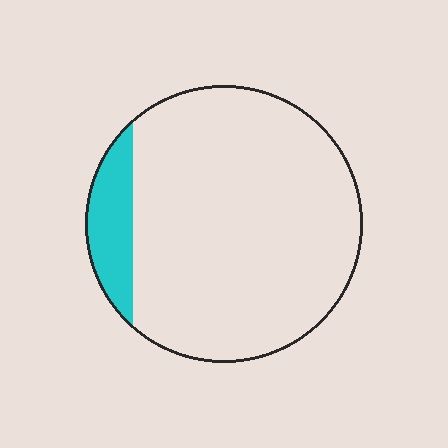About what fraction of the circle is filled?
About one eighth (1/8).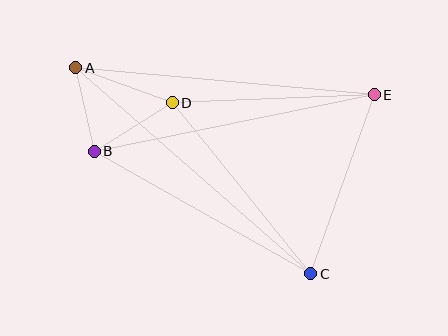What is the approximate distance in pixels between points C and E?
The distance between C and E is approximately 190 pixels.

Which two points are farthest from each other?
Points A and C are farthest from each other.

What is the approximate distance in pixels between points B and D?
The distance between B and D is approximately 91 pixels.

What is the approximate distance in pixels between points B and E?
The distance between B and E is approximately 286 pixels.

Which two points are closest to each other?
Points A and B are closest to each other.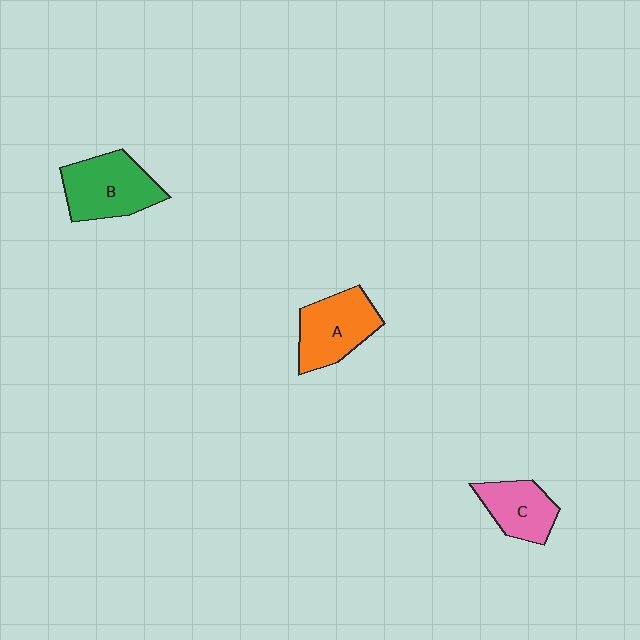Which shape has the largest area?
Shape B (green).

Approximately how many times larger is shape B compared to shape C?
Approximately 1.4 times.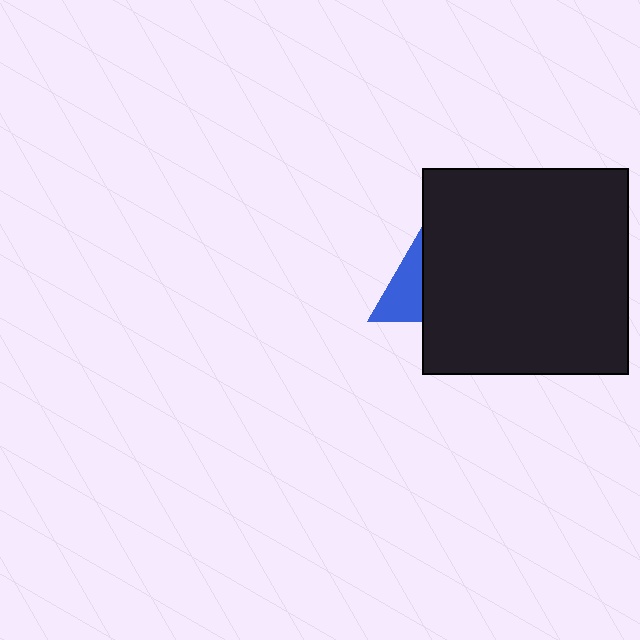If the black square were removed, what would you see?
You would see the complete blue triangle.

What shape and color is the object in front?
The object in front is a black square.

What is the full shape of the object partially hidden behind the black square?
The partially hidden object is a blue triangle.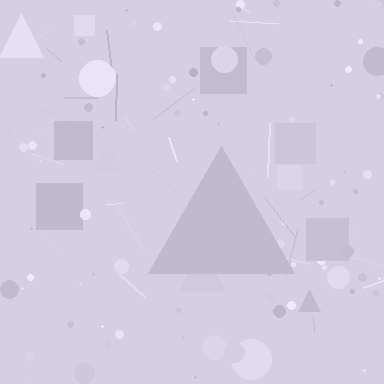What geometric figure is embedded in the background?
A triangle is embedded in the background.